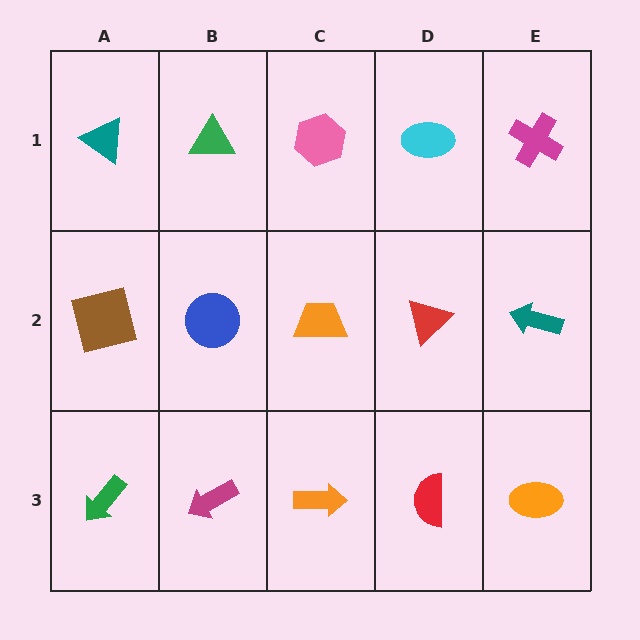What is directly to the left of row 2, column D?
An orange trapezoid.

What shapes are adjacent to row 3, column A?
A brown square (row 2, column A), a magenta arrow (row 3, column B).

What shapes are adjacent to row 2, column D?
A cyan ellipse (row 1, column D), a red semicircle (row 3, column D), an orange trapezoid (row 2, column C), a teal arrow (row 2, column E).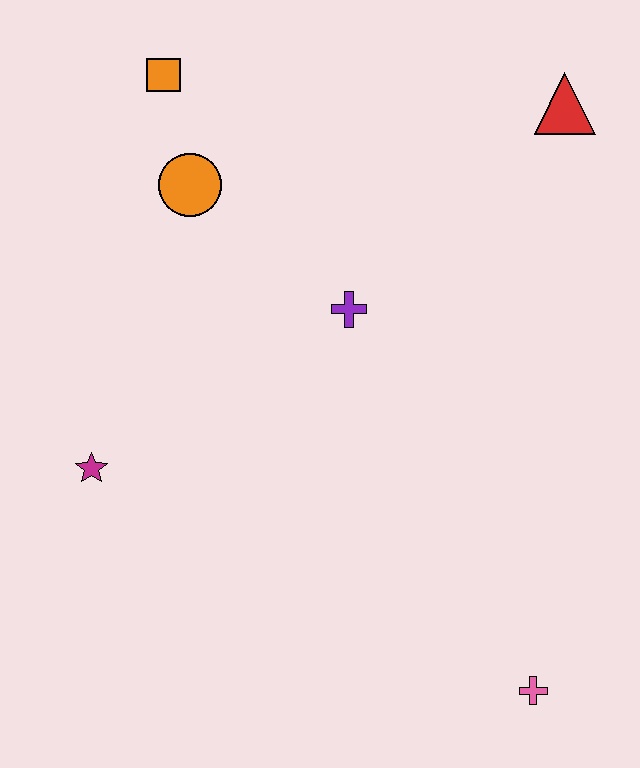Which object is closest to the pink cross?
The purple cross is closest to the pink cross.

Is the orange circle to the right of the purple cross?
No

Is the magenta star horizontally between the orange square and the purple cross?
No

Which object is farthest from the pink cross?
The orange square is farthest from the pink cross.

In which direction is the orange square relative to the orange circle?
The orange square is above the orange circle.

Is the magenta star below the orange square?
Yes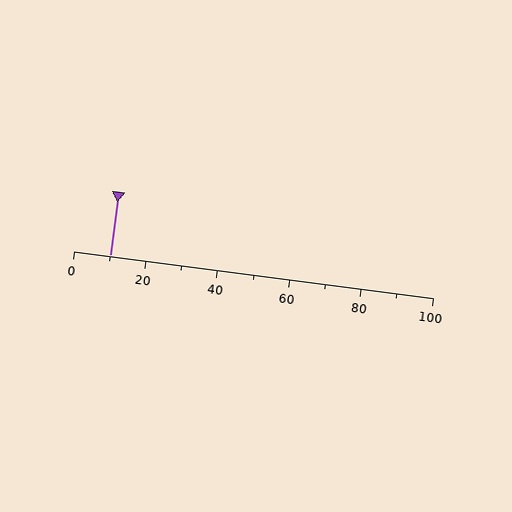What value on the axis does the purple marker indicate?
The marker indicates approximately 10.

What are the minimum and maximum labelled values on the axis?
The axis runs from 0 to 100.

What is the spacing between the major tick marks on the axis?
The major ticks are spaced 20 apart.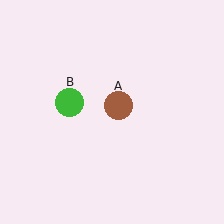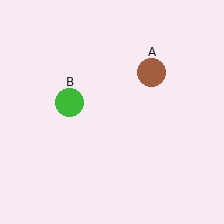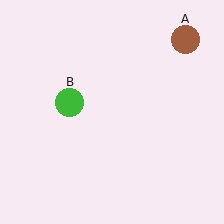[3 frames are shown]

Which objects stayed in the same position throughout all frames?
Green circle (object B) remained stationary.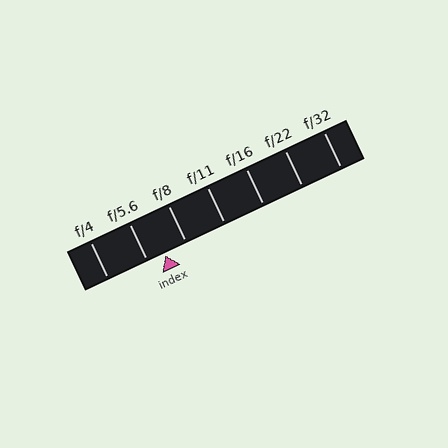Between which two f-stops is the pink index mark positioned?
The index mark is between f/5.6 and f/8.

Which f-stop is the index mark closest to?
The index mark is closest to f/5.6.